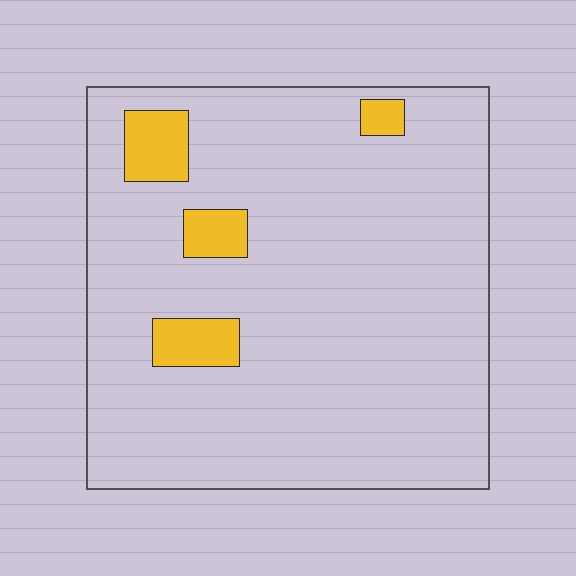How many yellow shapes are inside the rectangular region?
4.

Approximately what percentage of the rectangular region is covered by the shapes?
Approximately 10%.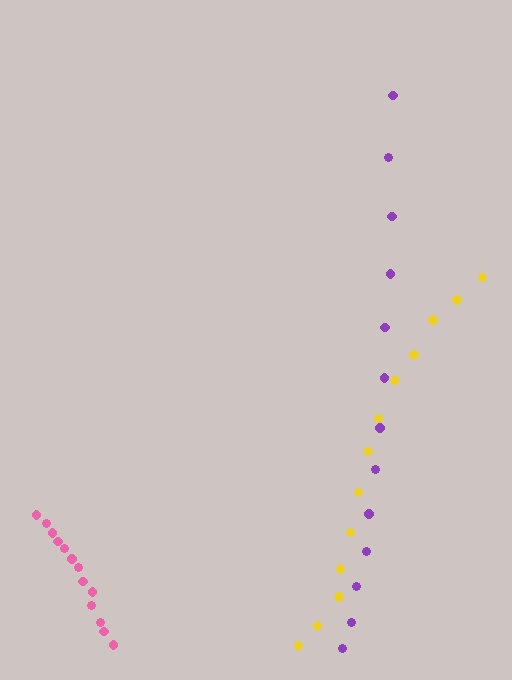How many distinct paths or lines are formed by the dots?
There are 3 distinct paths.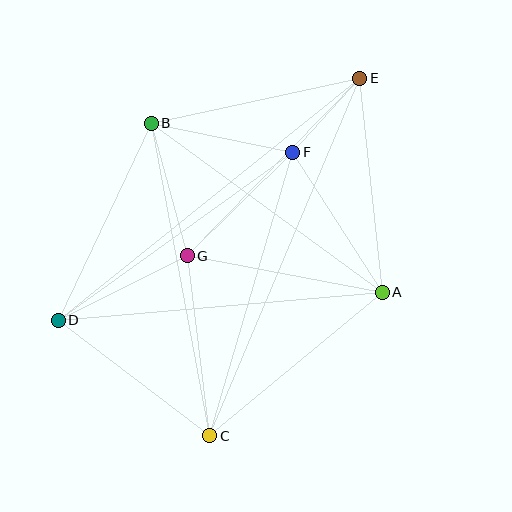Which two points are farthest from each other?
Points C and E are farthest from each other.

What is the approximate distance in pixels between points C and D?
The distance between C and D is approximately 190 pixels.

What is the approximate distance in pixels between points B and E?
The distance between B and E is approximately 213 pixels.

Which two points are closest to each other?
Points E and F are closest to each other.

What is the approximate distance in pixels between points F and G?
The distance between F and G is approximately 148 pixels.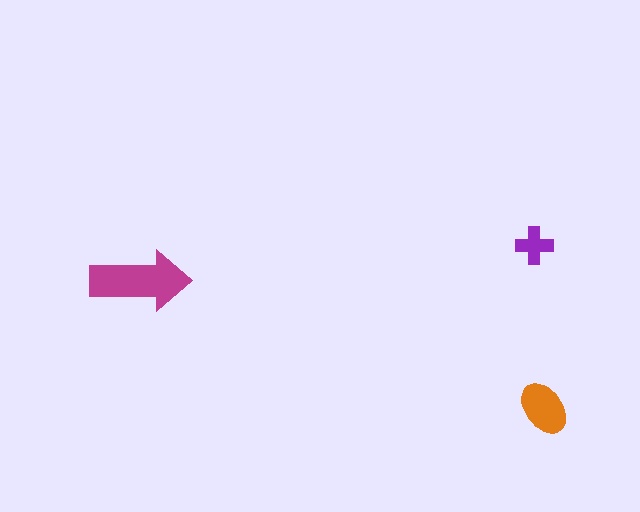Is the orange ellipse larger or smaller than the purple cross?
Larger.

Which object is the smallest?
The purple cross.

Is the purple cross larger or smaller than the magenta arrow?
Smaller.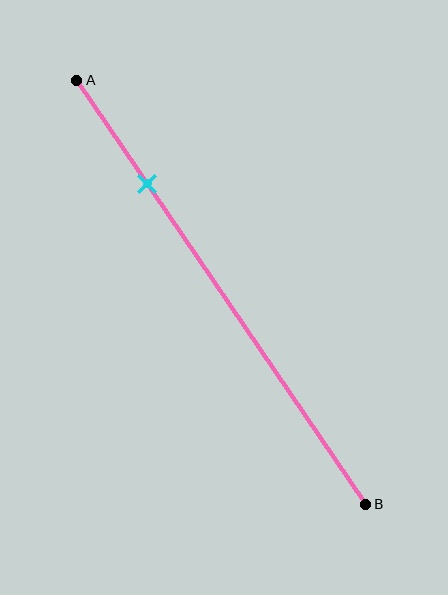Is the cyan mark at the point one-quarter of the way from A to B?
Yes, the mark is approximately at the one-quarter point.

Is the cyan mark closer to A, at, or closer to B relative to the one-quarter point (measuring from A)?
The cyan mark is approximately at the one-quarter point of segment AB.